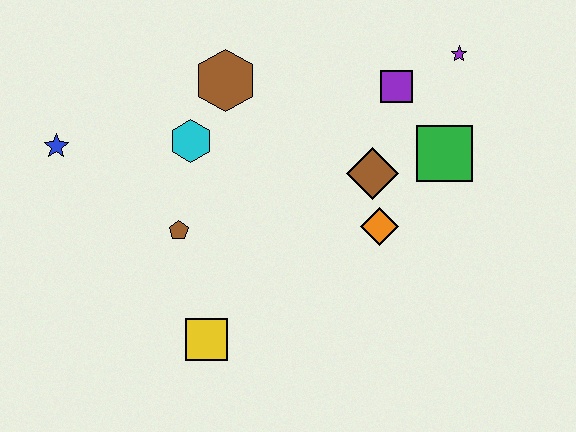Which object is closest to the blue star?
The cyan hexagon is closest to the blue star.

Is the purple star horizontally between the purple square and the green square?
No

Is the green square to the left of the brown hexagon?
No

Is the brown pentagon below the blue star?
Yes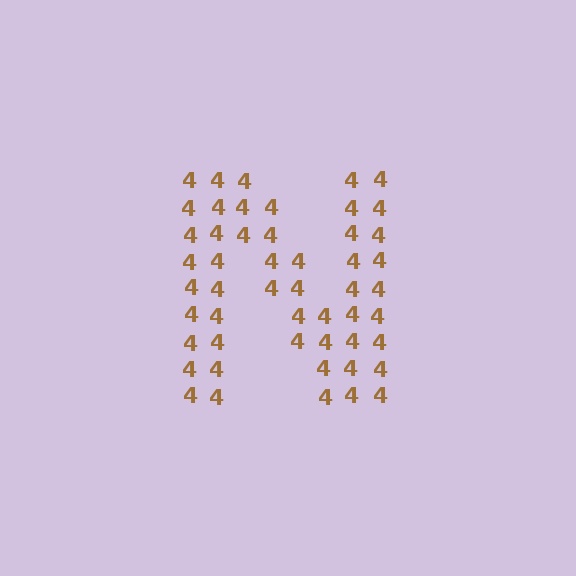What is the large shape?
The large shape is the letter N.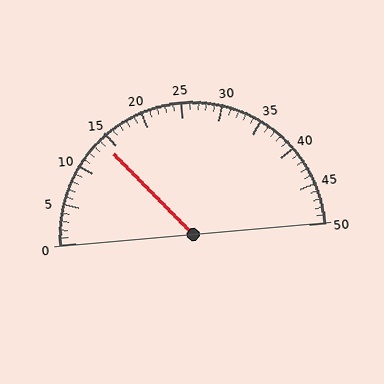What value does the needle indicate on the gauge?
The needle indicates approximately 14.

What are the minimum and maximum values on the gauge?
The gauge ranges from 0 to 50.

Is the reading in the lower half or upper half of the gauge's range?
The reading is in the lower half of the range (0 to 50).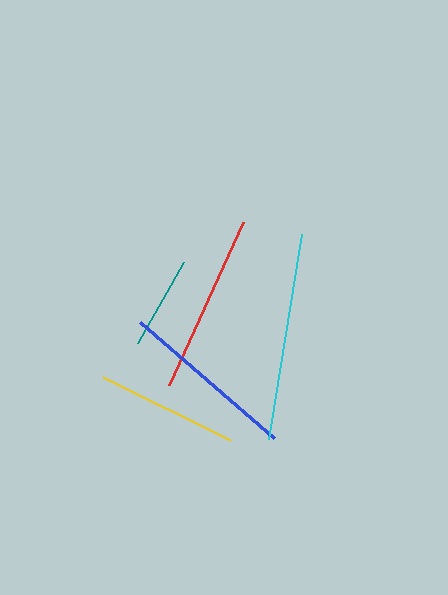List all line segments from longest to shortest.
From longest to shortest: cyan, red, blue, yellow, teal.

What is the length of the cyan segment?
The cyan segment is approximately 208 pixels long.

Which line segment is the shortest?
The teal line is the shortest at approximately 93 pixels.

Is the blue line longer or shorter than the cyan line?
The cyan line is longer than the blue line.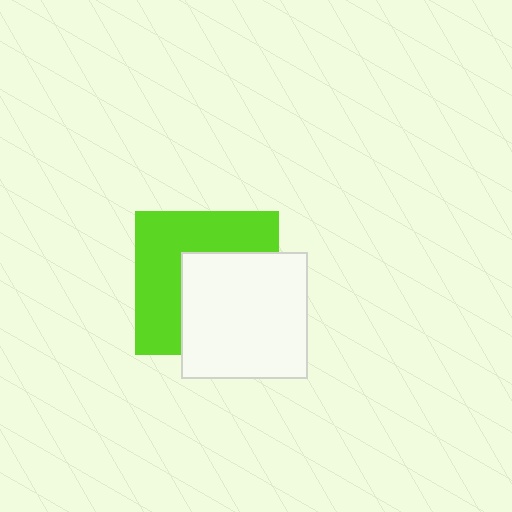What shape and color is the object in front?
The object in front is a white rectangle.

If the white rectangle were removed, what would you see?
You would see the complete lime square.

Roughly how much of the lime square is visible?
About half of it is visible (roughly 51%).